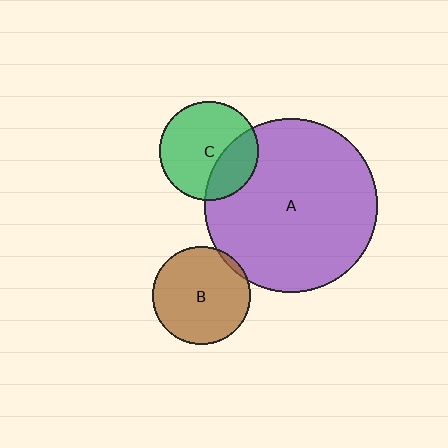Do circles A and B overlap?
Yes.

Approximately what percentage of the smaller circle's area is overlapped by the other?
Approximately 5%.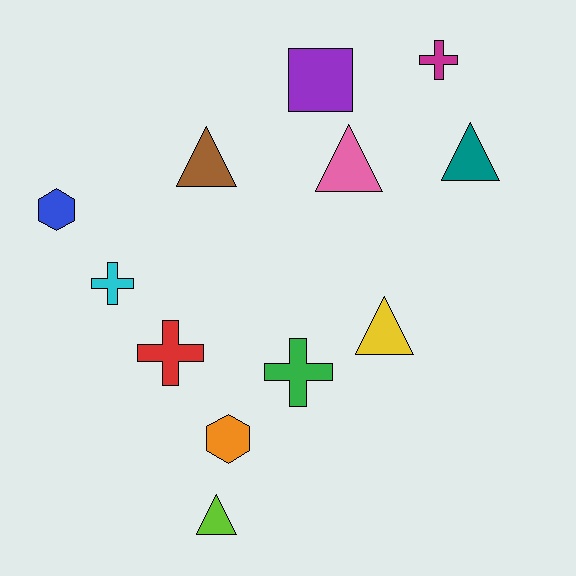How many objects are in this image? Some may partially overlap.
There are 12 objects.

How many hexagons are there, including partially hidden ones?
There are 2 hexagons.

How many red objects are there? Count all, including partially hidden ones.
There is 1 red object.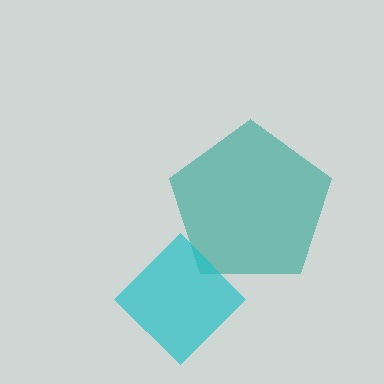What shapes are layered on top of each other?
The layered shapes are: a teal pentagon, a cyan diamond.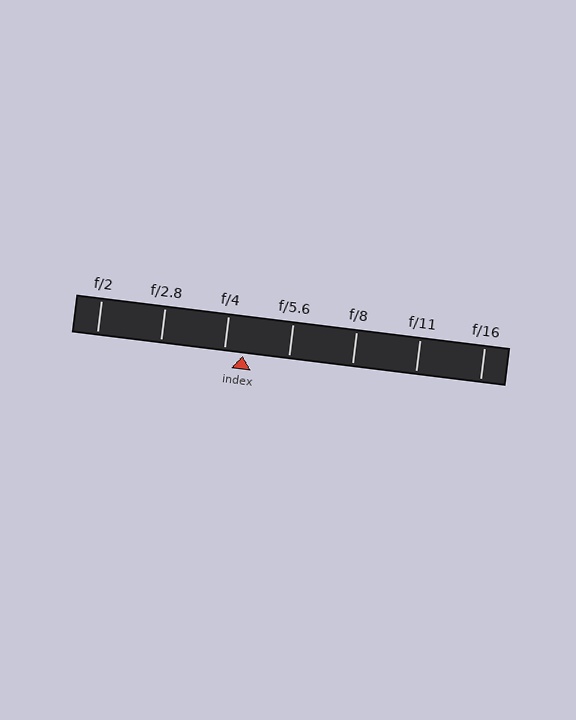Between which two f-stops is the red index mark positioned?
The index mark is between f/4 and f/5.6.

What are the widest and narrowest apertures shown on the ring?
The widest aperture shown is f/2 and the narrowest is f/16.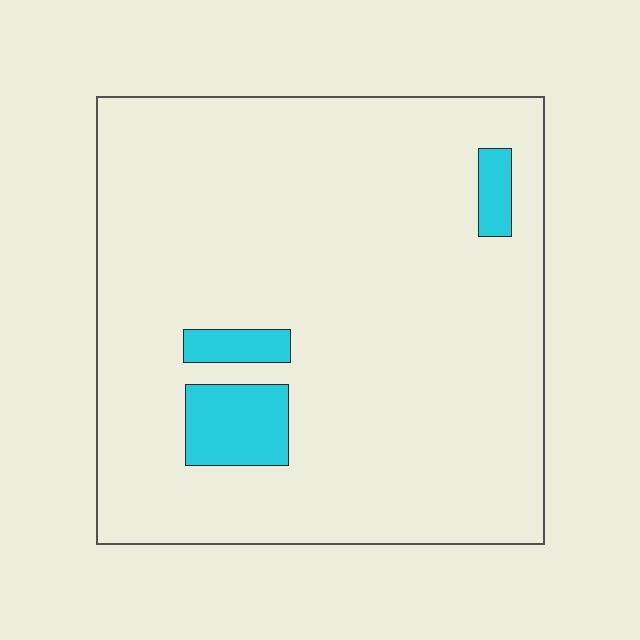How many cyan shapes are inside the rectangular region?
3.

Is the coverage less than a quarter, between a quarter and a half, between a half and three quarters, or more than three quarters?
Less than a quarter.